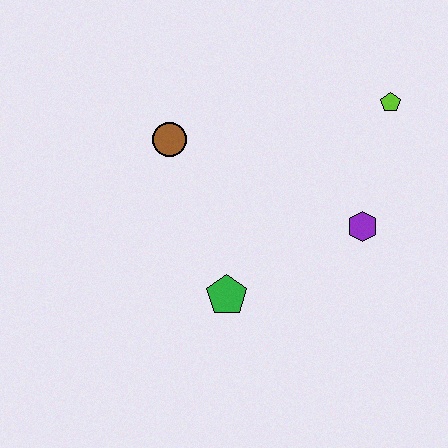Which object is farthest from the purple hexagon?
The brown circle is farthest from the purple hexagon.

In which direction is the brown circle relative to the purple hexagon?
The brown circle is to the left of the purple hexagon.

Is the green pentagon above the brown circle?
No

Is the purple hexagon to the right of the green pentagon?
Yes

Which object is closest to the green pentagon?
The purple hexagon is closest to the green pentagon.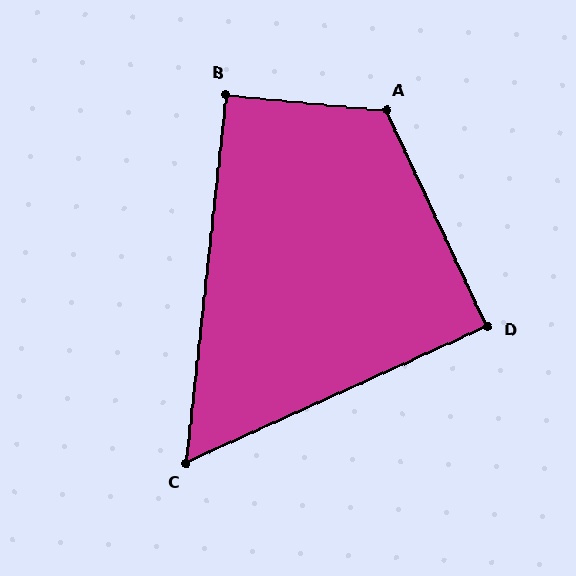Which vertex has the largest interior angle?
A, at approximately 121 degrees.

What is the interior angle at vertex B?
Approximately 91 degrees (approximately right).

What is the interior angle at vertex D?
Approximately 89 degrees (approximately right).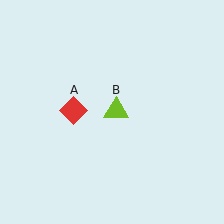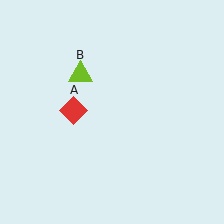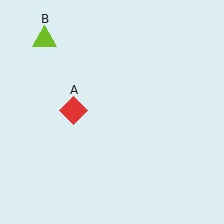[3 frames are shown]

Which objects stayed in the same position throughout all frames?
Red diamond (object A) remained stationary.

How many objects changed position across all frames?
1 object changed position: lime triangle (object B).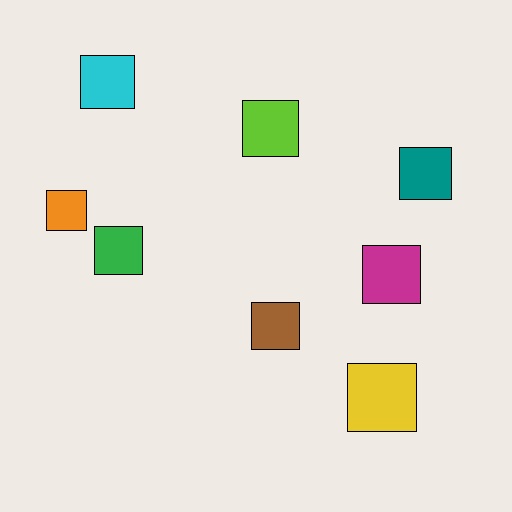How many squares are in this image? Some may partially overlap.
There are 8 squares.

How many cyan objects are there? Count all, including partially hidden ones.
There is 1 cyan object.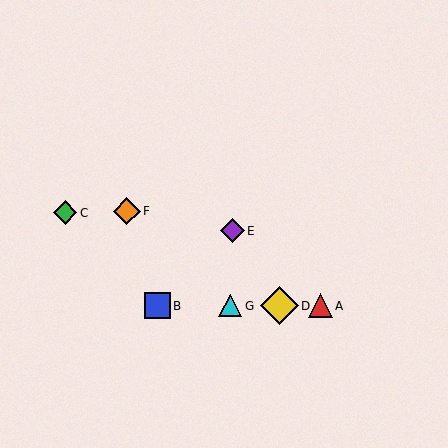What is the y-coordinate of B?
Object B is at y≈306.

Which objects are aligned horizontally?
Objects A, B, D, G are aligned horizontally.